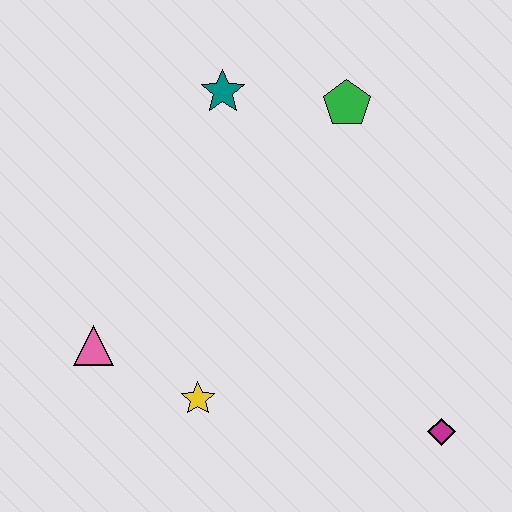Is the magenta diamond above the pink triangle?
No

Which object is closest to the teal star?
The green pentagon is closest to the teal star.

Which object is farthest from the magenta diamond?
The teal star is farthest from the magenta diamond.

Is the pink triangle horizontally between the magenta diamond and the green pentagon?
No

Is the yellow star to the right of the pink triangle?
Yes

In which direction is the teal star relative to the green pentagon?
The teal star is to the left of the green pentagon.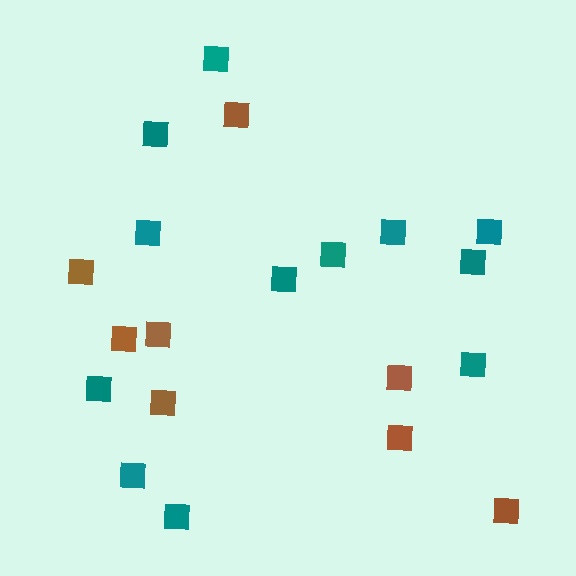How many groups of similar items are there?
There are 2 groups: one group of teal squares (12) and one group of brown squares (8).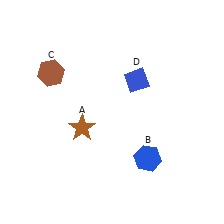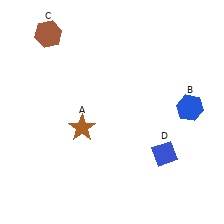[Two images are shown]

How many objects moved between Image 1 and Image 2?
3 objects moved between the two images.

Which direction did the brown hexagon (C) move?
The brown hexagon (C) moved up.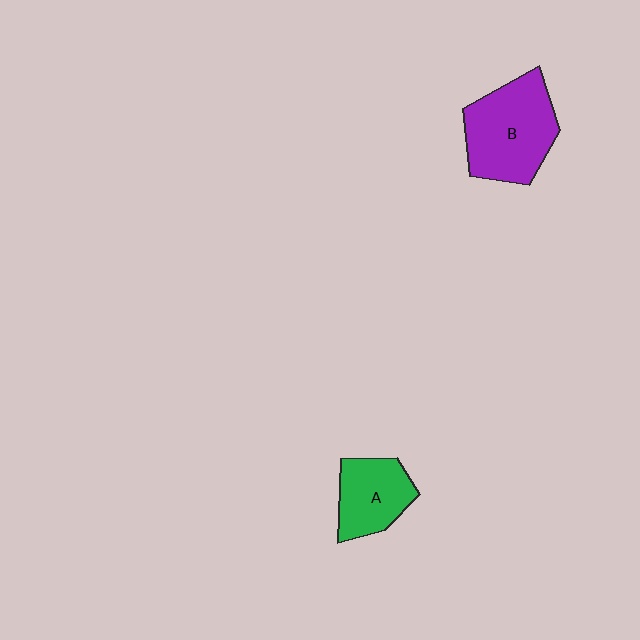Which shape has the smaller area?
Shape A (green).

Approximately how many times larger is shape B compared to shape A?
Approximately 1.5 times.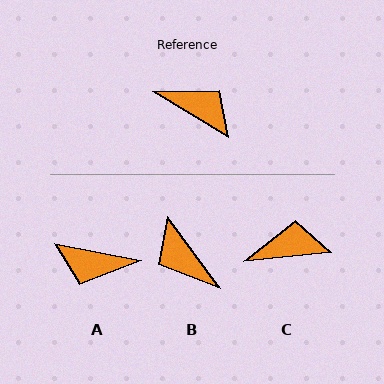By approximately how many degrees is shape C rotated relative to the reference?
Approximately 37 degrees counter-clockwise.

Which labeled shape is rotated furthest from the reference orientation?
A, about 160 degrees away.